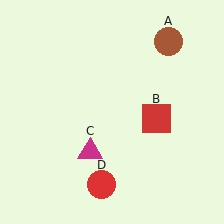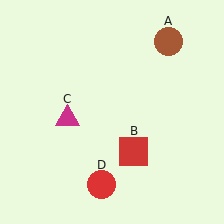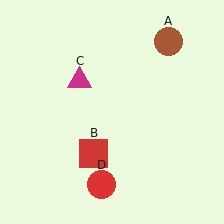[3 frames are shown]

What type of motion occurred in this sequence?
The red square (object B), magenta triangle (object C) rotated clockwise around the center of the scene.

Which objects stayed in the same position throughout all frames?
Brown circle (object A) and red circle (object D) remained stationary.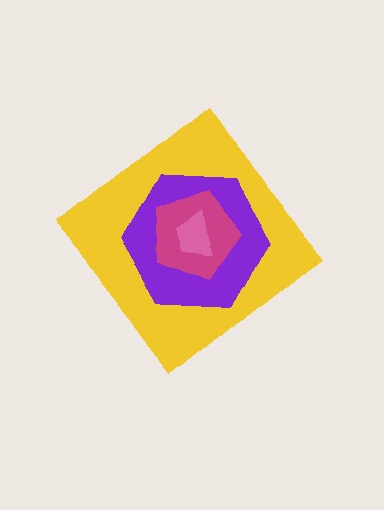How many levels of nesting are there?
4.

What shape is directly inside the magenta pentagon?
The pink trapezoid.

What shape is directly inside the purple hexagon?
The magenta pentagon.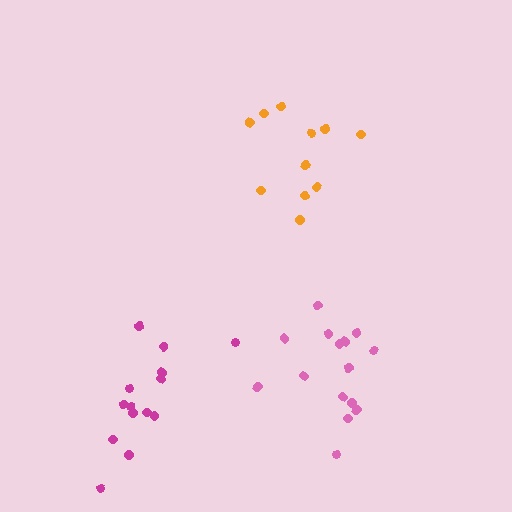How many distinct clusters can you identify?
There are 3 distinct clusters.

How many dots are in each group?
Group 1: 14 dots, Group 2: 11 dots, Group 3: 15 dots (40 total).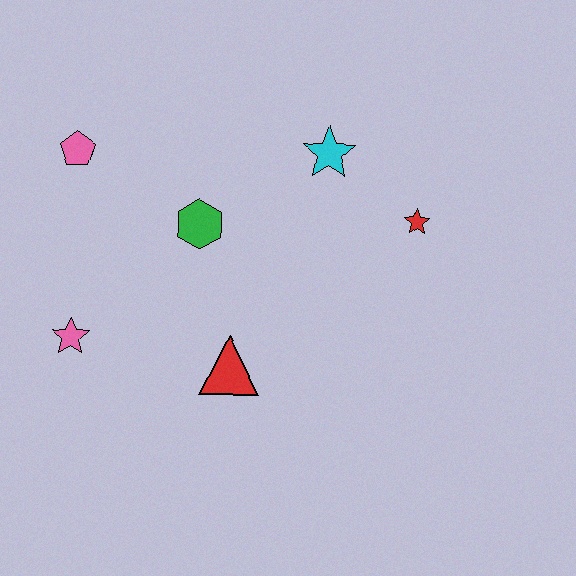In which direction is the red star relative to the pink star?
The red star is to the right of the pink star.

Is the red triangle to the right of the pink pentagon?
Yes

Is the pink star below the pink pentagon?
Yes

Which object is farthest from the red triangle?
The pink pentagon is farthest from the red triangle.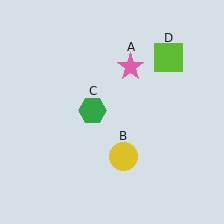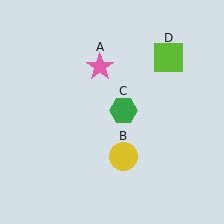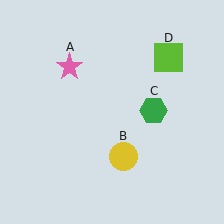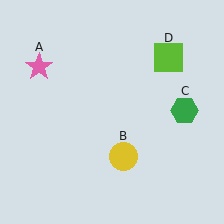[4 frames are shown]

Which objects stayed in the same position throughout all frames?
Yellow circle (object B) and lime square (object D) remained stationary.